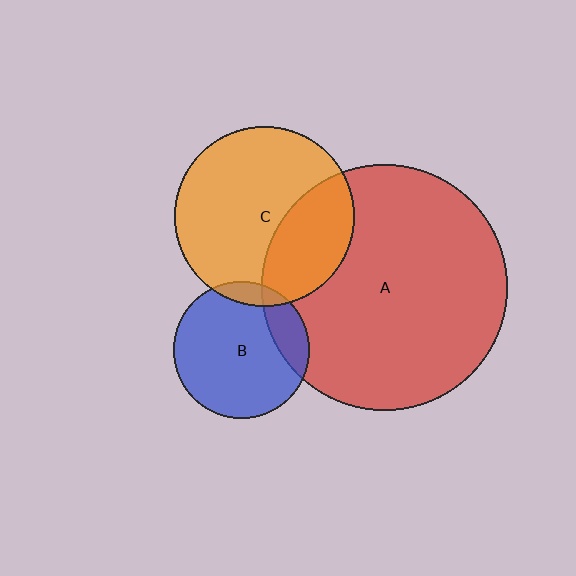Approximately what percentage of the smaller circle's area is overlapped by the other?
Approximately 15%.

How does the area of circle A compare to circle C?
Approximately 1.9 times.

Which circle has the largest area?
Circle A (red).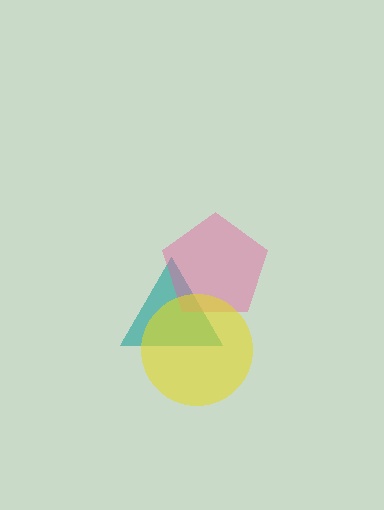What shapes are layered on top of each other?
The layered shapes are: a teal triangle, a pink pentagon, a yellow circle.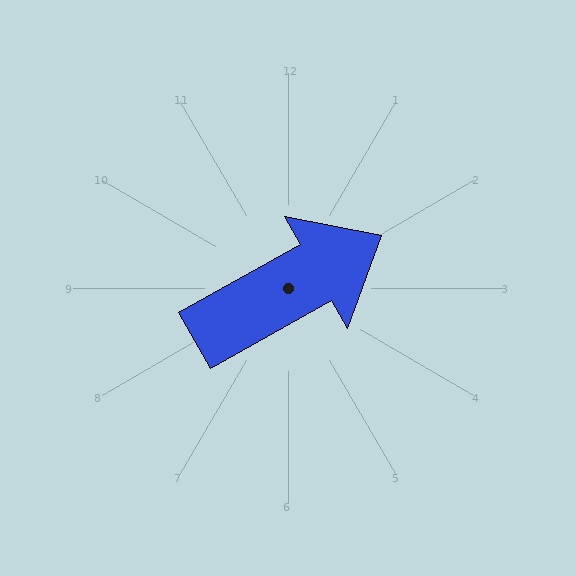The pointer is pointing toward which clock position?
Roughly 2 o'clock.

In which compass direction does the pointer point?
Northeast.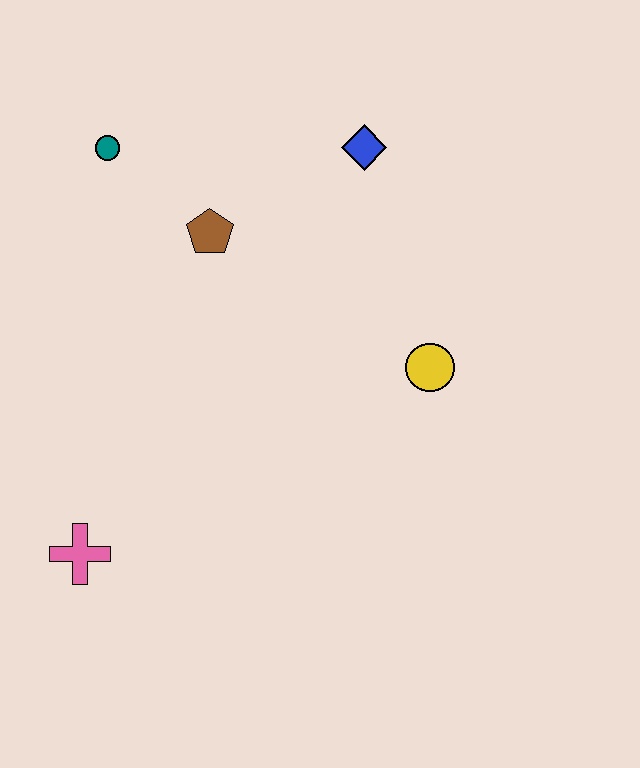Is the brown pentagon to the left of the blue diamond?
Yes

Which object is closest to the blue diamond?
The brown pentagon is closest to the blue diamond.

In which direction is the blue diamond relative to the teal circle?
The blue diamond is to the right of the teal circle.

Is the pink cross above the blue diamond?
No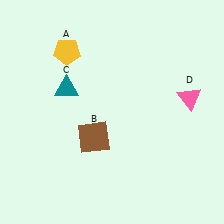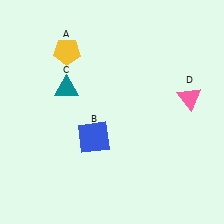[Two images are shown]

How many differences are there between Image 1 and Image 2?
There is 1 difference between the two images.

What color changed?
The square (B) changed from brown in Image 1 to blue in Image 2.